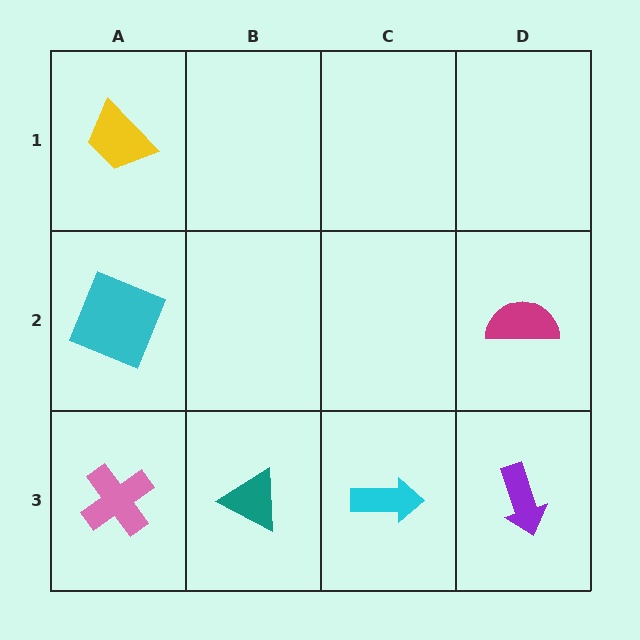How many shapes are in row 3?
4 shapes.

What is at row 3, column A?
A pink cross.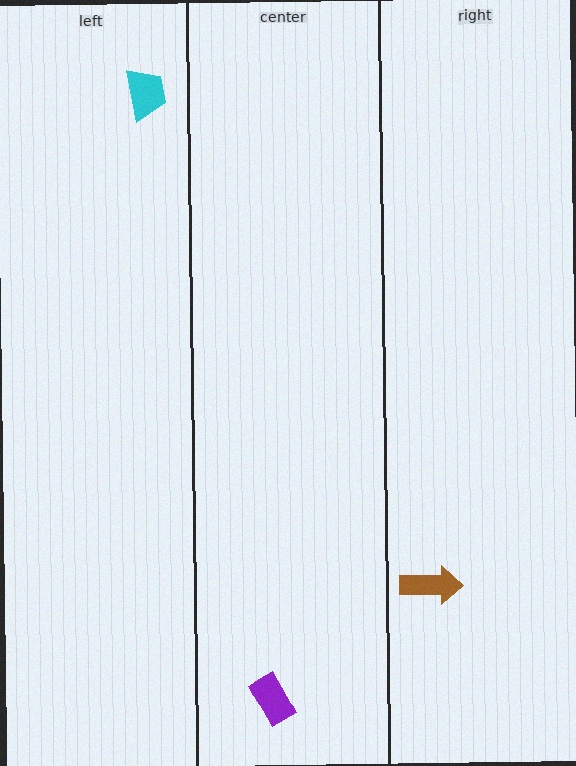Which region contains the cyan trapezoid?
The left region.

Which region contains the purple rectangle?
The center region.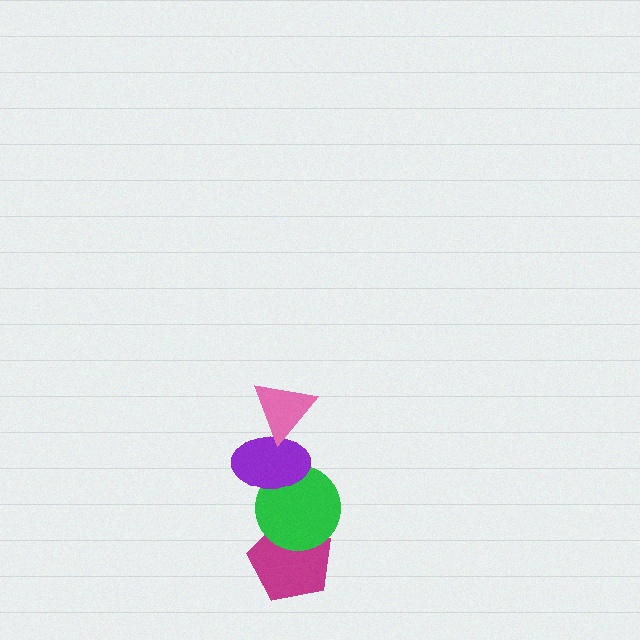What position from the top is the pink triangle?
The pink triangle is 1st from the top.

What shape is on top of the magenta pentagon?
The green circle is on top of the magenta pentagon.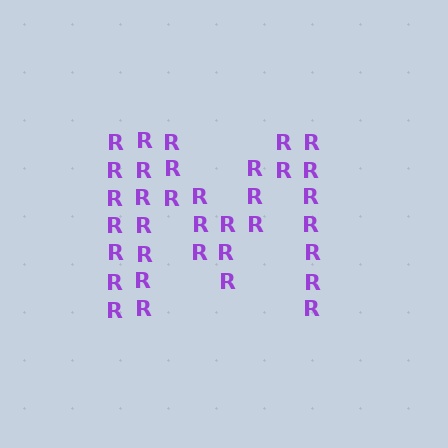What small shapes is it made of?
It is made of small letter R's.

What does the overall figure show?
The overall figure shows the letter M.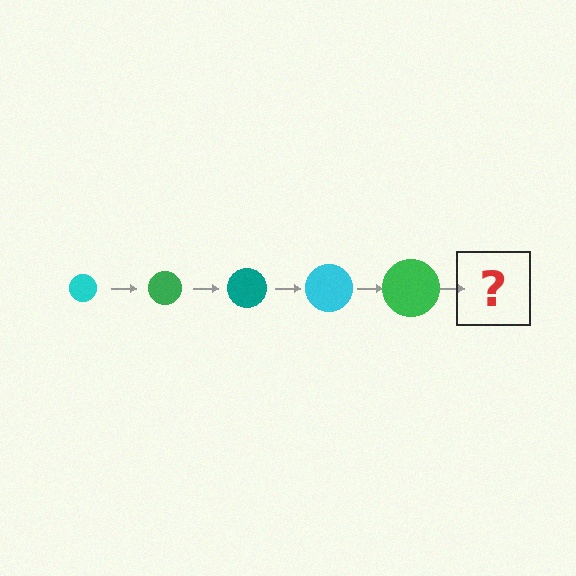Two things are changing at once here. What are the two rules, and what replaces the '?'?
The two rules are that the circle grows larger each step and the color cycles through cyan, green, and teal. The '?' should be a teal circle, larger than the previous one.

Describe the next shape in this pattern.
It should be a teal circle, larger than the previous one.